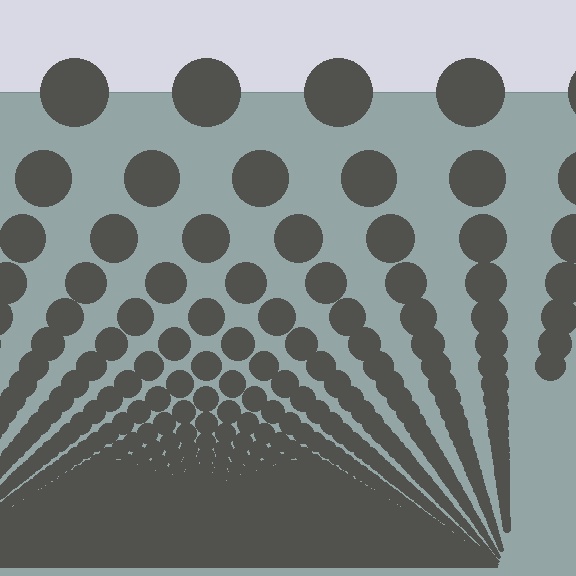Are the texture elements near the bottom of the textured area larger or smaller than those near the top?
Smaller. The gradient is inverted — elements near the bottom are smaller and denser.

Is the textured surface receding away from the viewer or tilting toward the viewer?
The surface appears to tilt toward the viewer. Texture elements get larger and sparser toward the top.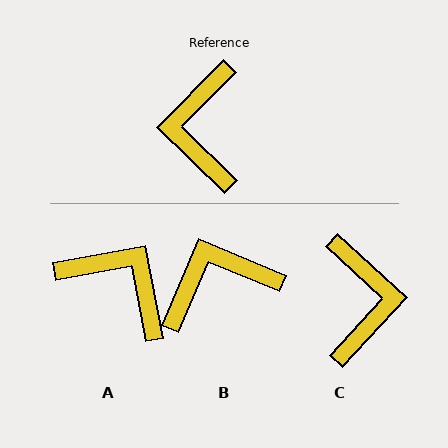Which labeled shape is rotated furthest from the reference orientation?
C, about 178 degrees away.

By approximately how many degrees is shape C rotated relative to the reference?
Approximately 178 degrees clockwise.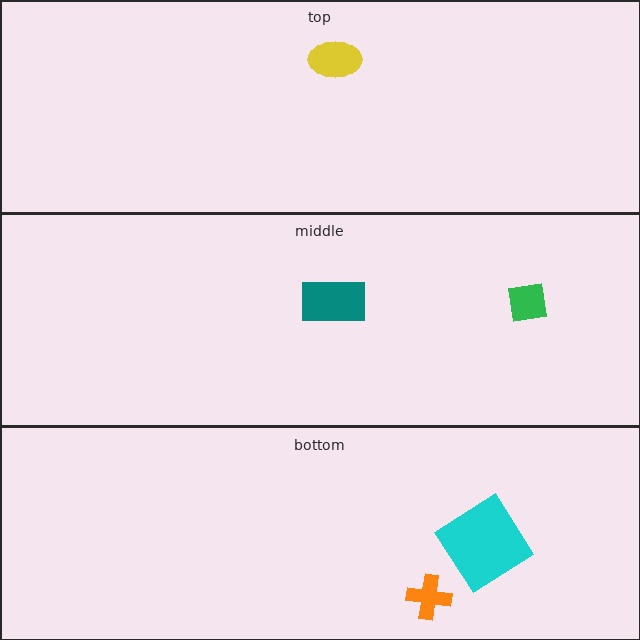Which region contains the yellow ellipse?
The top region.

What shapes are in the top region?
The yellow ellipse.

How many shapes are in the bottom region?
2.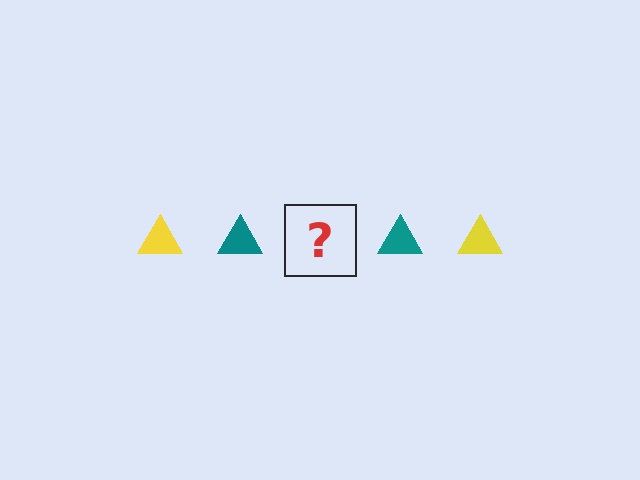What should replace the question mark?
The question mark should be replaced with a yellow triangle.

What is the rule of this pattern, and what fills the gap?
The rule is that the pattern cycles through yellow, teal triangles. The gap should be filled with a yellow triangle.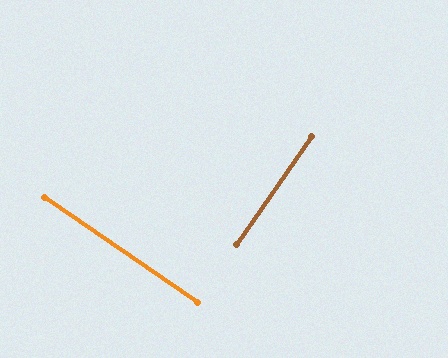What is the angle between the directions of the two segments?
Approximately 90 degrees.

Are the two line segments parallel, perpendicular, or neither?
Perpendicular — they meet at approximately 90°.